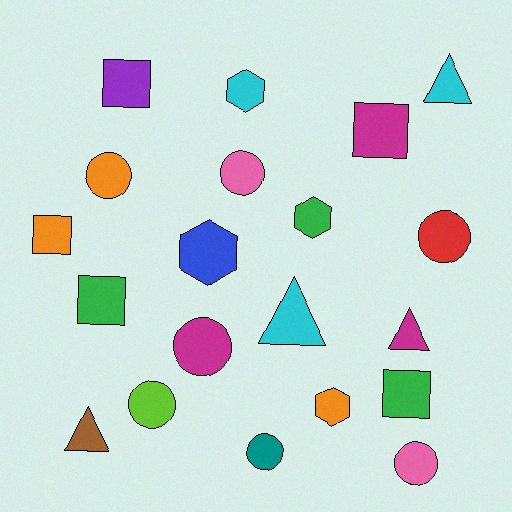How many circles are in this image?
There are 7 circles.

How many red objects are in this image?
There is 1 red object.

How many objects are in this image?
There are 20 objects.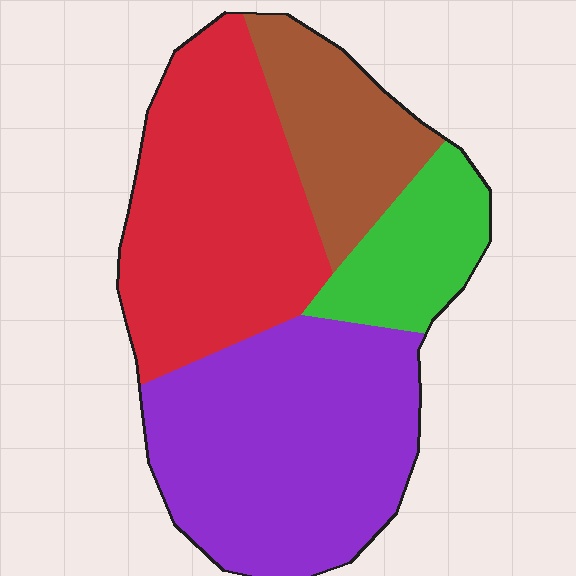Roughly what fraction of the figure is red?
Red covers around 35% of the figure.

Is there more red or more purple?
Purple.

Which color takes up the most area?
Purple, at roughly 40%.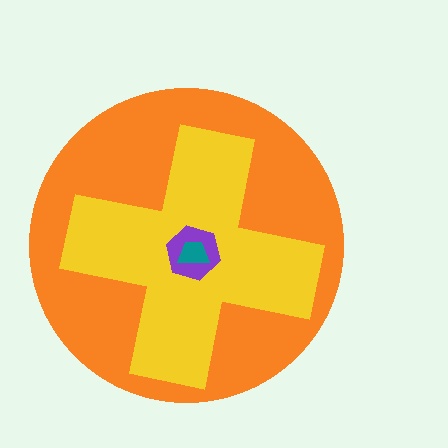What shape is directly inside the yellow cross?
The purple hexagon.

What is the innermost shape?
The teal trapezoid.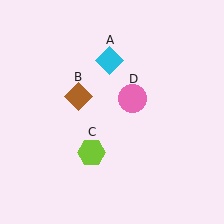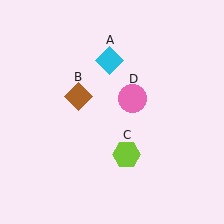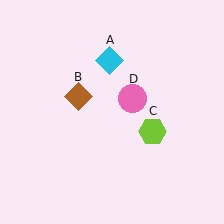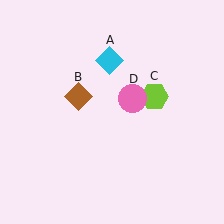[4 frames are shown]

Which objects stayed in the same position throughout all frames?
Cyan diamond (object A) and brown diamond (object B) and pink circle (object D) remained stationary.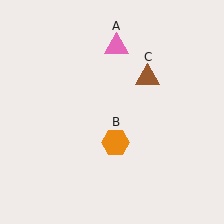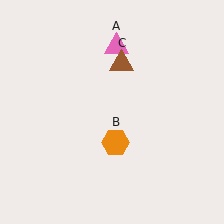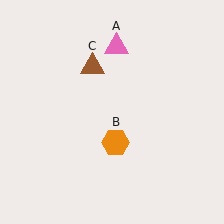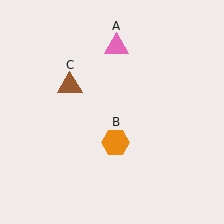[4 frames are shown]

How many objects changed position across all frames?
1 object changed position: brown triangle (object C).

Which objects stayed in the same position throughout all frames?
Pink triangle (object A) and orange hexagon (object B) remained stationary.